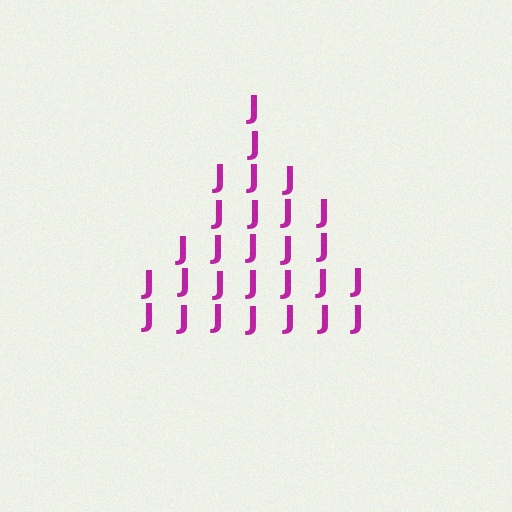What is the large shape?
The large shape is a triangle.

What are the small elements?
The small elements are letter J's.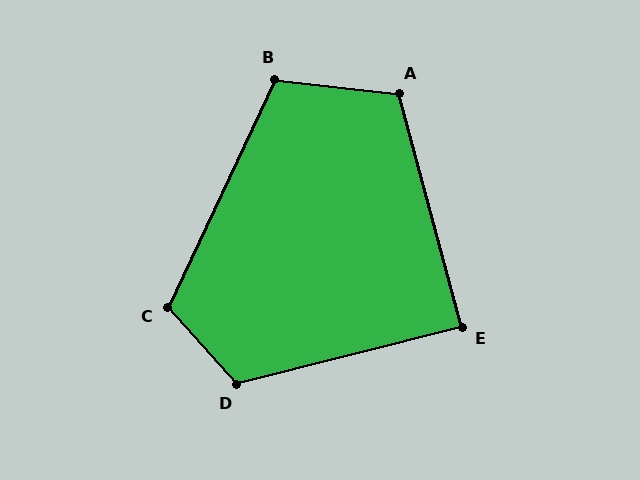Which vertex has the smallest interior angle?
E, at approximately 89 degrees.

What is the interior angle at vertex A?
Approximately 111 degrees (obtuse).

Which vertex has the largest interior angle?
D, at approximately 118 degrees.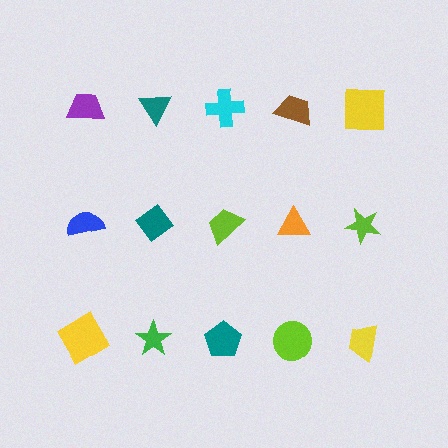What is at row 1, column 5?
A yellow square.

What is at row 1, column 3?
A cyan cross.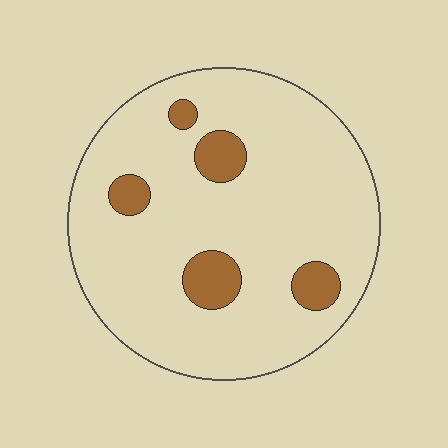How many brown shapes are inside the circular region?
5.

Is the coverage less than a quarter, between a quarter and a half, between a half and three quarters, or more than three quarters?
Less than a quarter.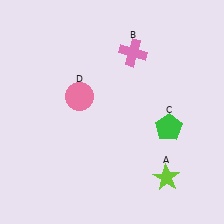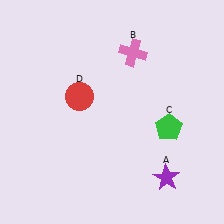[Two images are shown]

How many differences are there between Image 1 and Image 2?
There are 2 differences between the two images.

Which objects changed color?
A changed from lime to purple. D changed from pink to red.